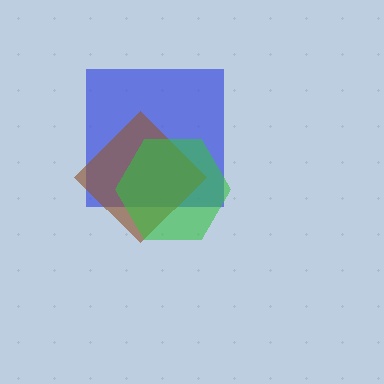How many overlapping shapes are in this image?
There are 3 overlapping shapes in the image.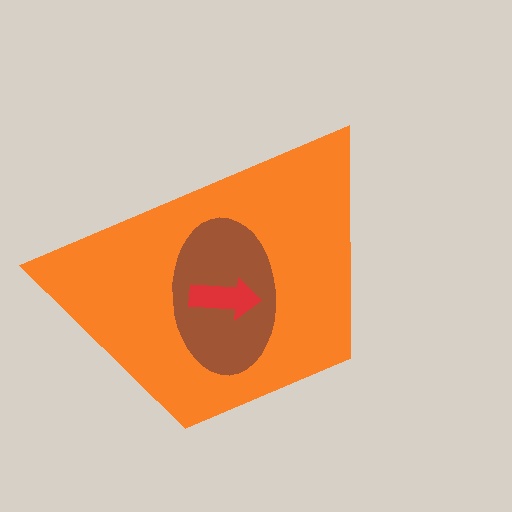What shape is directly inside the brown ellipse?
The red arrow.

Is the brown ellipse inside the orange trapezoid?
Yes.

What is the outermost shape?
The orange trapezoid.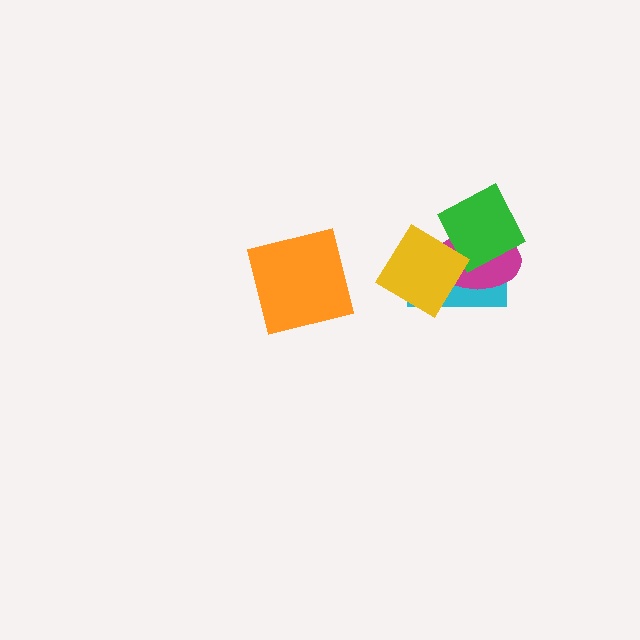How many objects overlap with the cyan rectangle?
3 objects overlap with the cyan rectangle.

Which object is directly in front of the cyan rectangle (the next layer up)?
The magenta ellipse is directly in front of the cyan rectangle.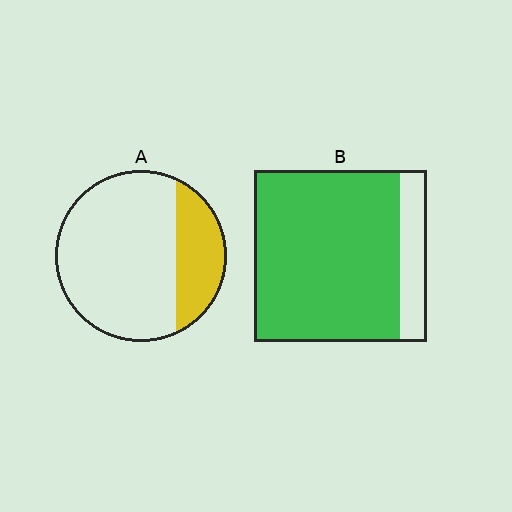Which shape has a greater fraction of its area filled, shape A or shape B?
Shape B.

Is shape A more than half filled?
No.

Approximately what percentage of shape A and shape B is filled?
A is approximately 25% and B is approximately 85%.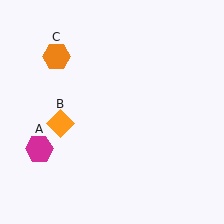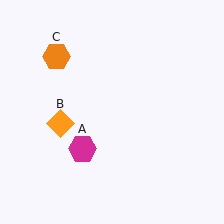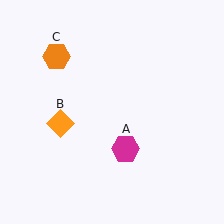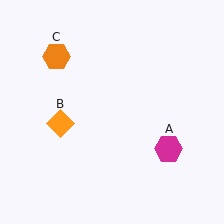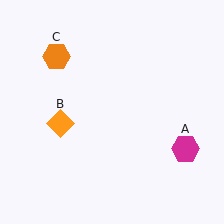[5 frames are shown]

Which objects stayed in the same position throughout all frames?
Orange diamond (object B) and orange hexagon (object C) remained stationary.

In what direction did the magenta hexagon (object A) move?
The magenta hexagon (object A) moved right.